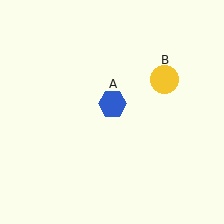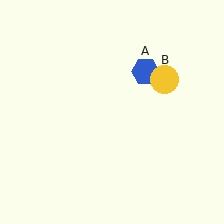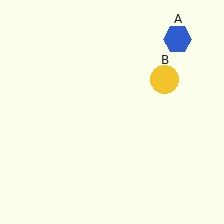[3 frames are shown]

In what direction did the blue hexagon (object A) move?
The blue hexagon (object A) moved up and to the right.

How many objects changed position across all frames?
1 object changed position: blue hexagon (object A).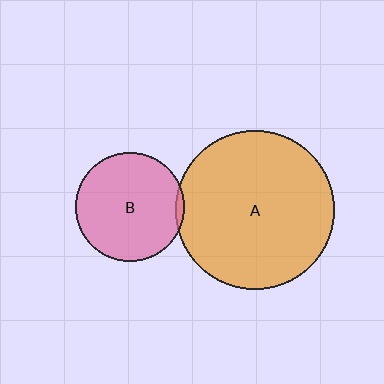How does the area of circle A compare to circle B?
Approximately 2.1 times.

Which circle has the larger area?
Circle A (orange).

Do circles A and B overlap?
Yes.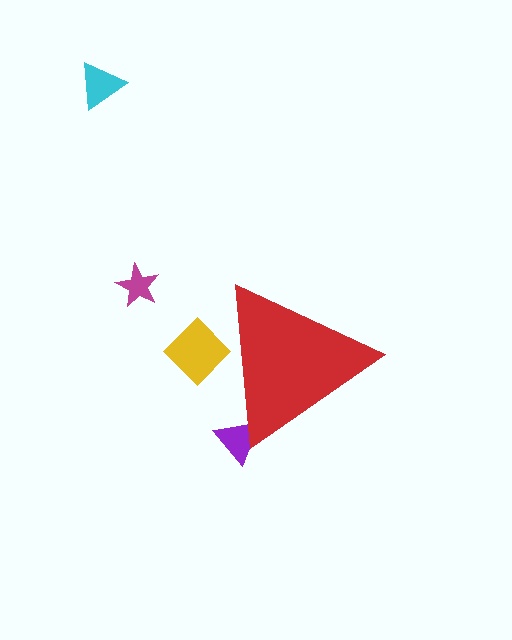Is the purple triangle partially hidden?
Yes, the purple triangle is partially hidden behind the red triangle.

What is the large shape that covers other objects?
A red triangle.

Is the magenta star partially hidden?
No, the magenta star is fully visible.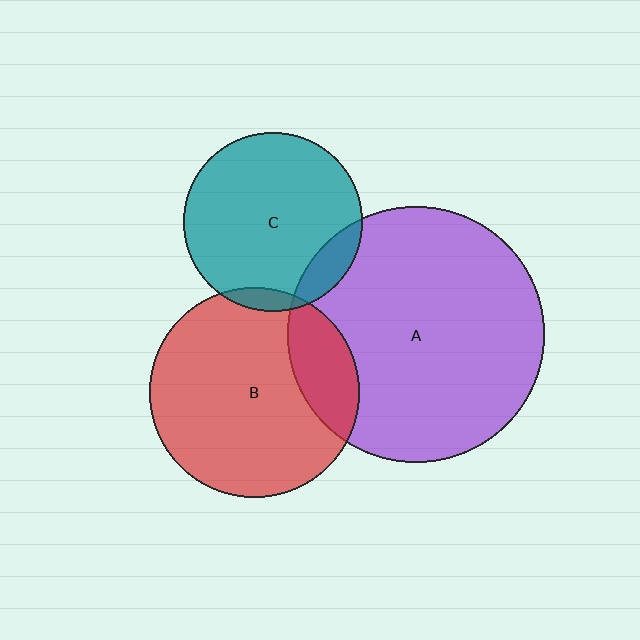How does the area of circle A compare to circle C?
Approximately 2.1 times.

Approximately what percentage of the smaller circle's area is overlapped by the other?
Approximately 10%.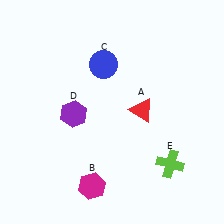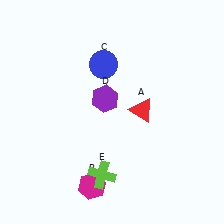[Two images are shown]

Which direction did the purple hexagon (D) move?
The purple hexagon (D) moved right.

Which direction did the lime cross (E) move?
The lime cross (E) moved left.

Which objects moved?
The objects that moved are: the purple hexagon (D), the lime cross (E).